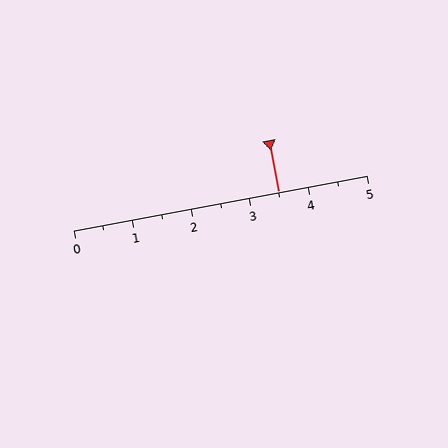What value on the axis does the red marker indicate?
The marker indicates approximately 3.5.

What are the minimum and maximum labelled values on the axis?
The axis runs from 0 to 5.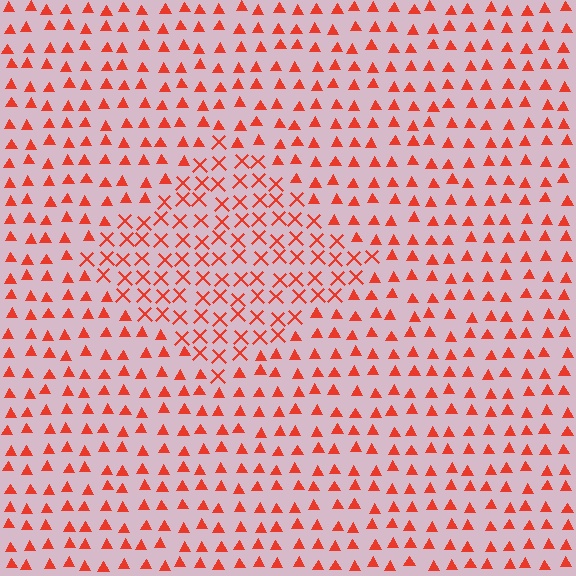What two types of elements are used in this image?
The image uses X marks inside the diamond region and triangles outside it.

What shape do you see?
I see a diamond.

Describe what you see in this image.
The image is filled with small red elements arranged in a uniform grid. A diamond-shaped region contains X marks, while the surrounding area contains triangles. The boundary is defined purely by the change in element shape.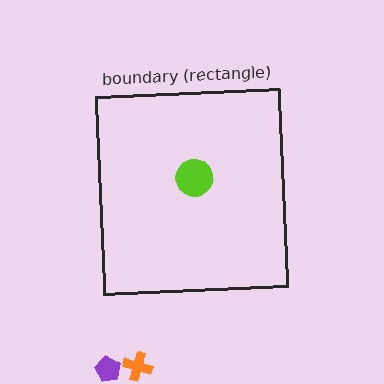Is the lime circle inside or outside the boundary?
Inside.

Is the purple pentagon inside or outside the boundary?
Outside.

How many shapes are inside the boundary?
1 inside, 2 outside.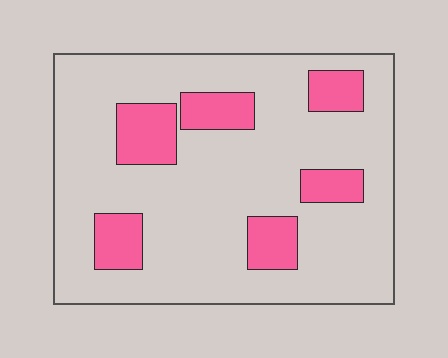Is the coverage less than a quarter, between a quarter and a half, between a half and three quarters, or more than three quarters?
Less than a quarter.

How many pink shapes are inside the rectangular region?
6.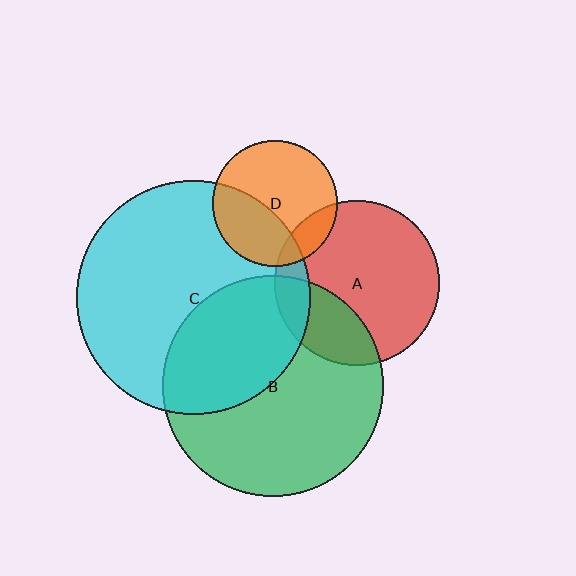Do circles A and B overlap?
Yes.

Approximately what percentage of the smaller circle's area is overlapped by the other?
Approximately 25%.